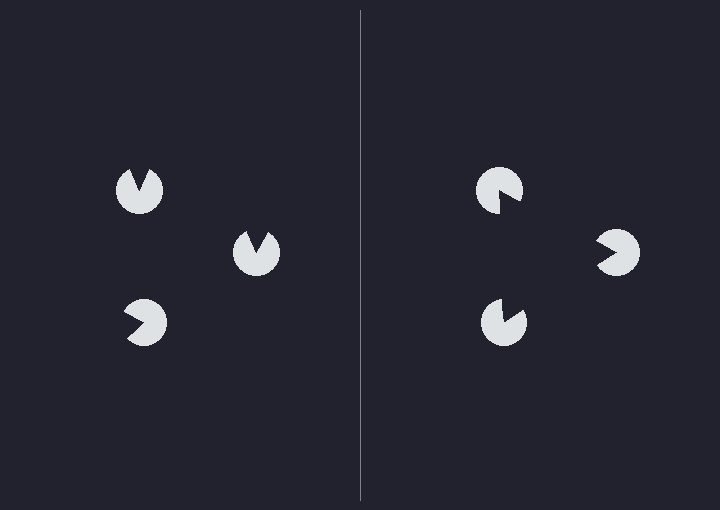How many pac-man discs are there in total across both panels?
6 — 3 on each side.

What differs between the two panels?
The pac-man discs are positioned identically on both sides; only the wedge orientations differ. On the right they align to a triangle; on the left they are misaligned.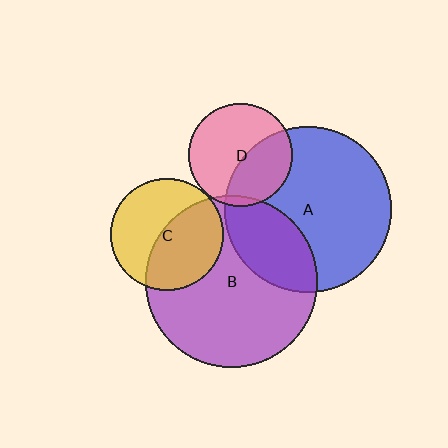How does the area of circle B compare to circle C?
Approximately 2.3 times.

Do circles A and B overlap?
Yes.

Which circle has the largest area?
Circle B (purple).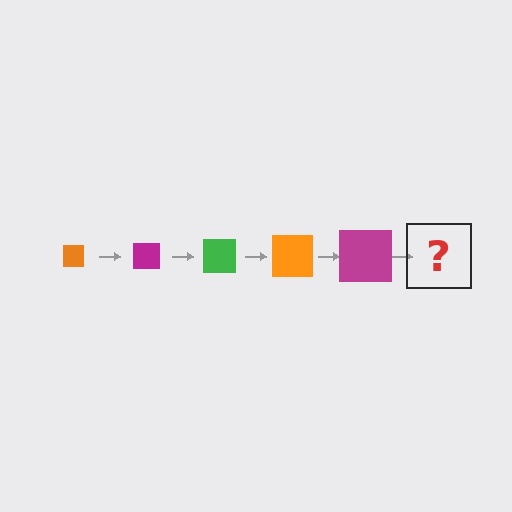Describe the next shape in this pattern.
It should be a green square, larger than the previous one.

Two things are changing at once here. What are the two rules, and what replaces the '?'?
The two rules are that the square grows larger each step and the color cycles through orange, magenta, and green. The '?' should be a green square, larger than the previous one.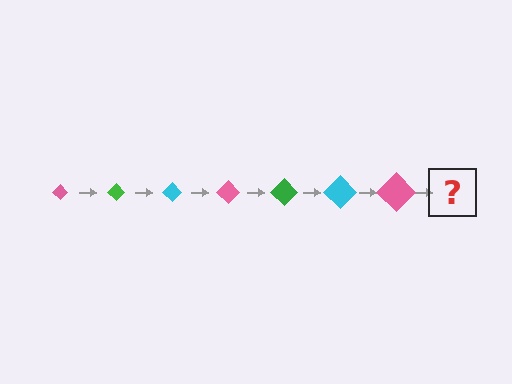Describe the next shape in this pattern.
It should be a green diamond, larger than the previous one.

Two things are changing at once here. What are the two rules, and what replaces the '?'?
The two rules are that the diamond grows larger each step and the color cycles through pink, green, and cyan. The '?' should be a green diamond, larger than the previous one.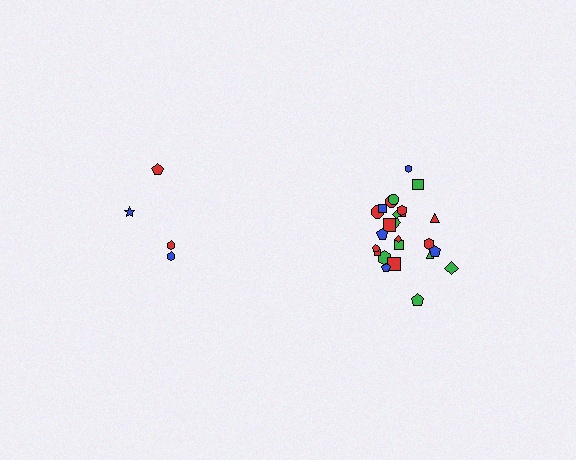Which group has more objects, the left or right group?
The right group.